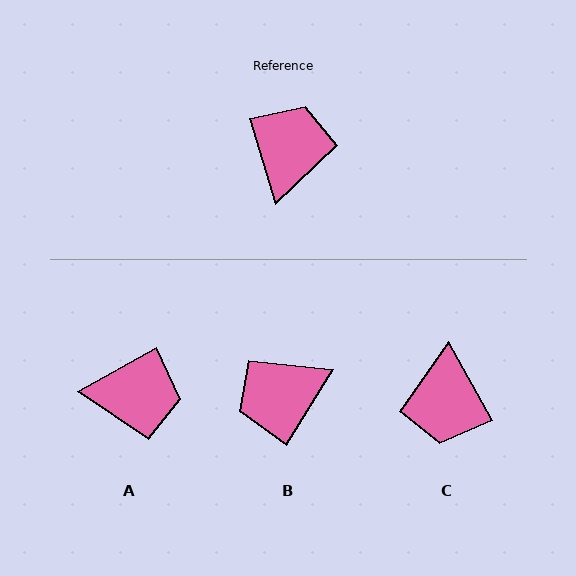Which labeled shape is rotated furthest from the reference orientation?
C, about 168 degrees away.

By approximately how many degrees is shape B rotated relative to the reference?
Approximately 131 degrees counter-clockwise.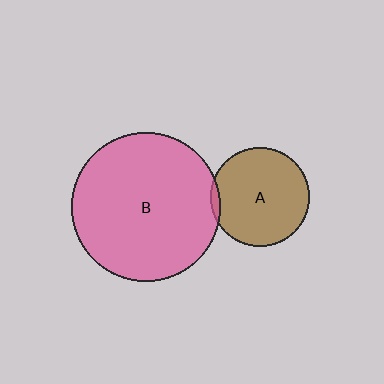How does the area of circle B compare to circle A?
Approximately 2.3 times.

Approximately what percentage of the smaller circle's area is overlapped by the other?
Approximately 5%.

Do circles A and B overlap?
Yes.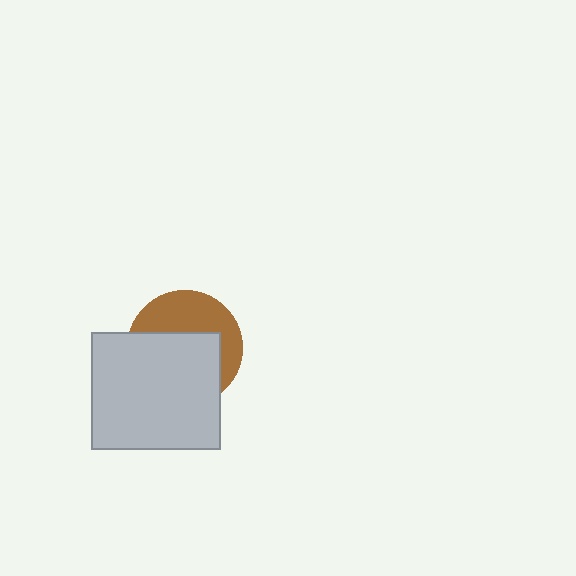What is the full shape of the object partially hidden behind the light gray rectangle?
The partially hidden object is a brown circle.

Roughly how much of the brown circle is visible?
A small part of it is visible (roughly 42%).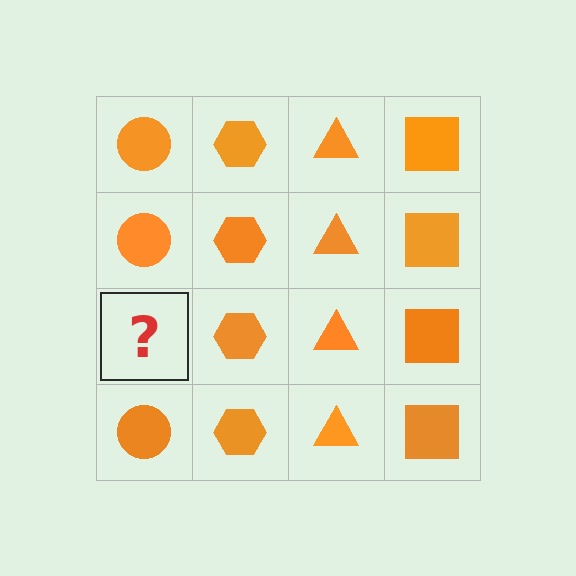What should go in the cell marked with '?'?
The missing cell should contain an orange circle.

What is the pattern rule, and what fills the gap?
The rule is that each column has a consistent shape. The gap should be filled with an orange circle.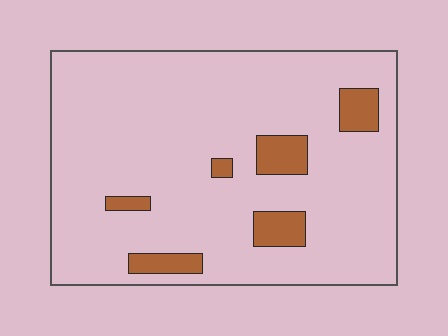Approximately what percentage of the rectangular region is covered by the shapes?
Approximately 10%.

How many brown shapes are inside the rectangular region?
6.